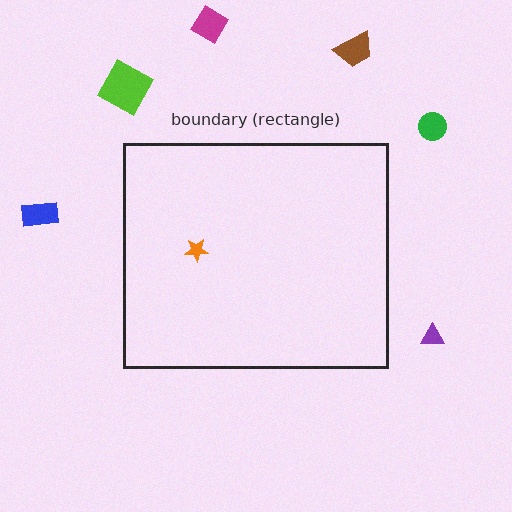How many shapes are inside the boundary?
1 inside, 6 outside.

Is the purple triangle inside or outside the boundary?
Outside.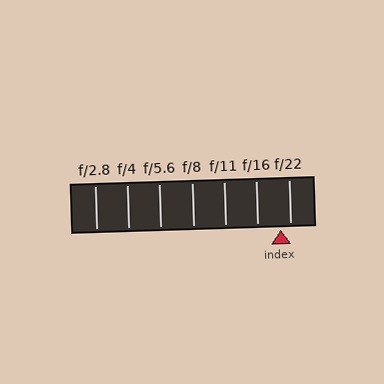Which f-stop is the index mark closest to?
The index mark is closest to f/22.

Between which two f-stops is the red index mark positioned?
The index mark is between f/16 and f/22.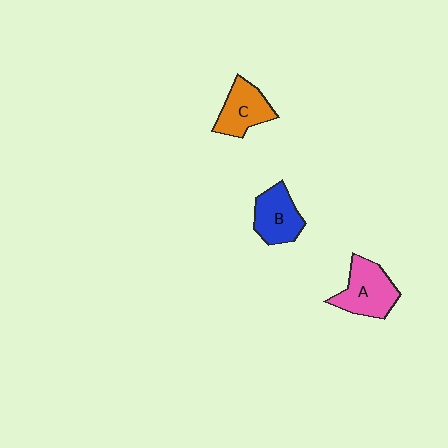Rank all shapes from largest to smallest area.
From largest to smallest: A (pink), B (blue), C (orange).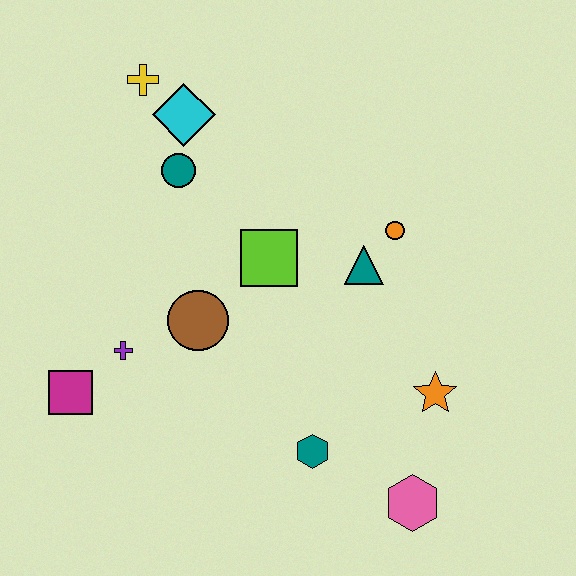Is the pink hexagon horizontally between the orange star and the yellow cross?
Yes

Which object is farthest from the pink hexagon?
The yellow cross is farthest from the pink hexagon.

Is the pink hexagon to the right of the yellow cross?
Yes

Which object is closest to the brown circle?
The purple cross is closest to the brown circle.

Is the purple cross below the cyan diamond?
Yes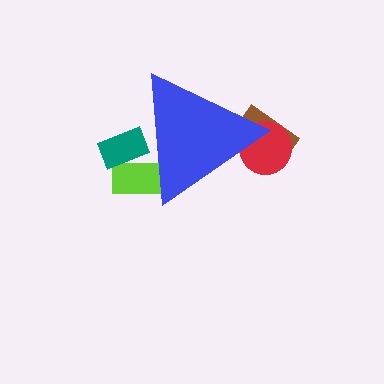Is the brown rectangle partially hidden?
Yes, the brown rectangle is partially hidden behind the blue triangle.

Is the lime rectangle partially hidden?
Yes, the lime rectangle is partially hidden behind the blue triangle.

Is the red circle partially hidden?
Yes, the red circle is partially hidden behind the blue triangle.